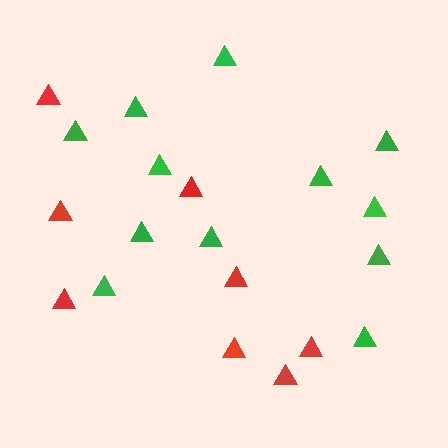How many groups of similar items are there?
There are 2 groups: one group of red triangles (8) and one group of green triangles (12).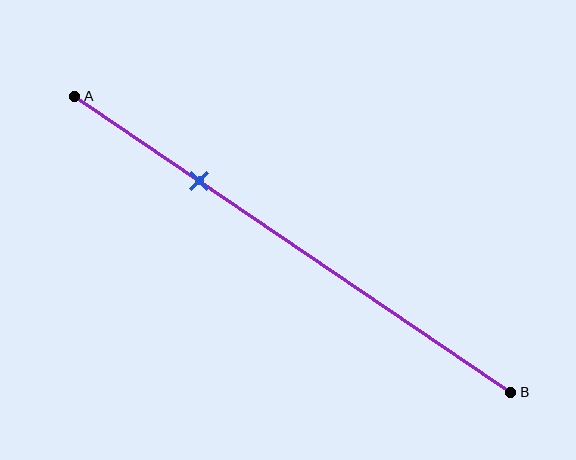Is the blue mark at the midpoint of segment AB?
No, the mark is at about 30% from A, not at the 50% midpoint.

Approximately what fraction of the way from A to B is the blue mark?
The blue mark is approximately 30% of the way from A to B.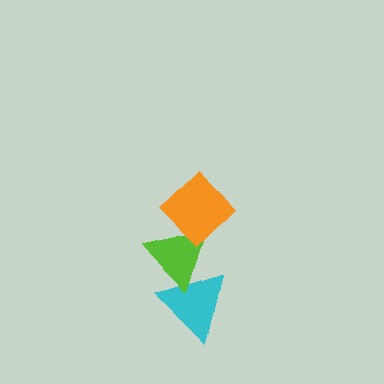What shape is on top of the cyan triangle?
The lime triangle is on top of the cyan triangle.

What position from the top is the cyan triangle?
The cyan triangle is 3rd from the top.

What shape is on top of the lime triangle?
The orange diamond is on top of the lime triangle.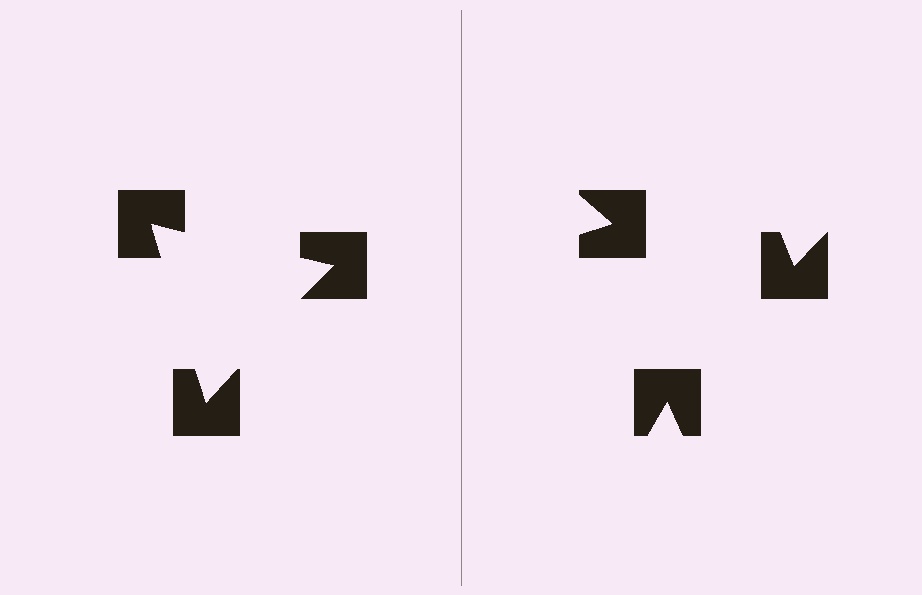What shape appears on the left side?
An illusory triangle.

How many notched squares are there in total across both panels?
6 — 3 on each side.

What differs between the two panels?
The notched squares are positioned identically on both sides; only the wedge orientations differ. On the left they align to a triangle; on the right they are misaligned.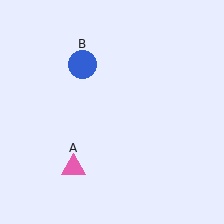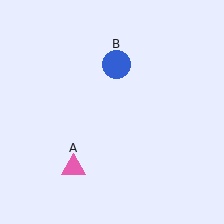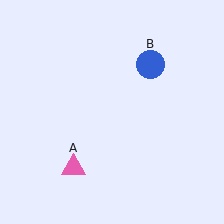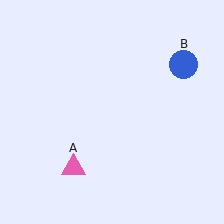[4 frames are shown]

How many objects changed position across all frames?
1 object changed position: blue circle (object B).